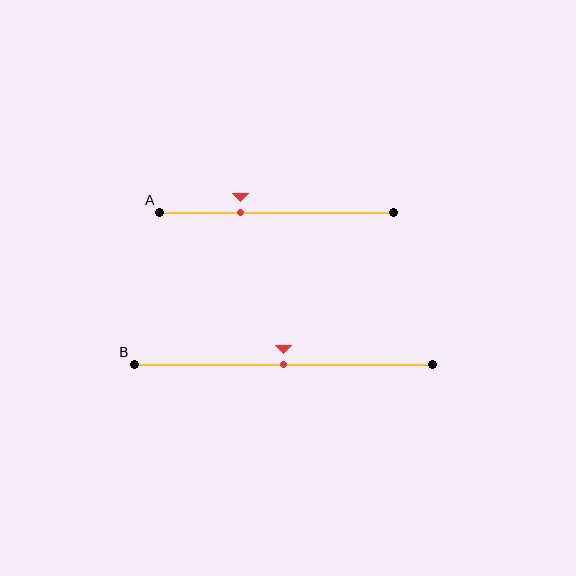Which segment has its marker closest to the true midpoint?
Segment B has its marker closest to the true midpoint.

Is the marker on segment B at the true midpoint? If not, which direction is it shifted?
Yes, the marker on segment B is at the true midpoint.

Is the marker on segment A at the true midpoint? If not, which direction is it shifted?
No, the marker on segment A is shifted to the left by about 15% of the segment length.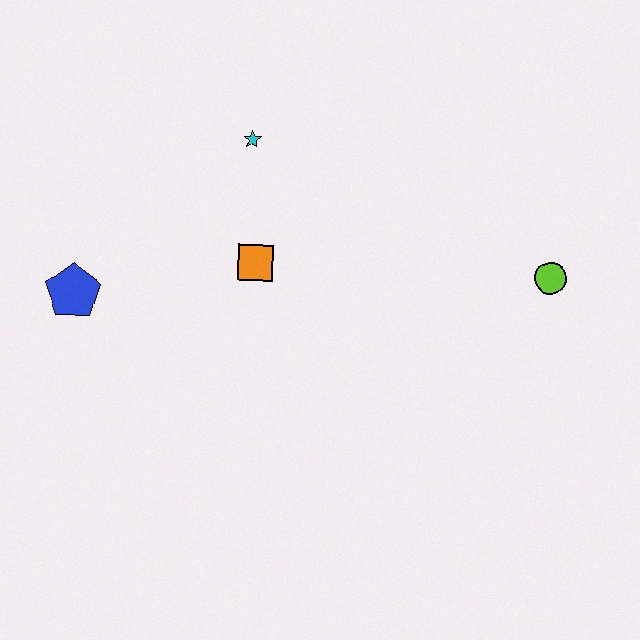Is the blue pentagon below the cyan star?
Yes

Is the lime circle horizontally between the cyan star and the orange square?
No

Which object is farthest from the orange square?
The lime circle is farthest from the orange square.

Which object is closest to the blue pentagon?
The orange square is closest to the blue pentagon.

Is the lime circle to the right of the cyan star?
Yes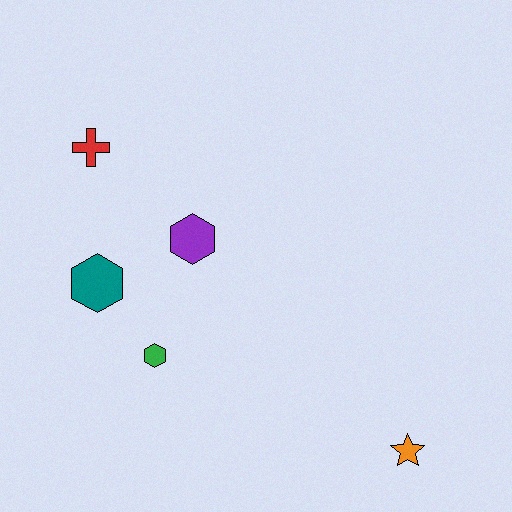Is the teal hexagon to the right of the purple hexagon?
No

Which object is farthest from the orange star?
The red cross is farthest from the orange star.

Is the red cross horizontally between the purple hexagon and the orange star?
No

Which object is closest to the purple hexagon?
The teal hexagon is closest to the purple hexagon.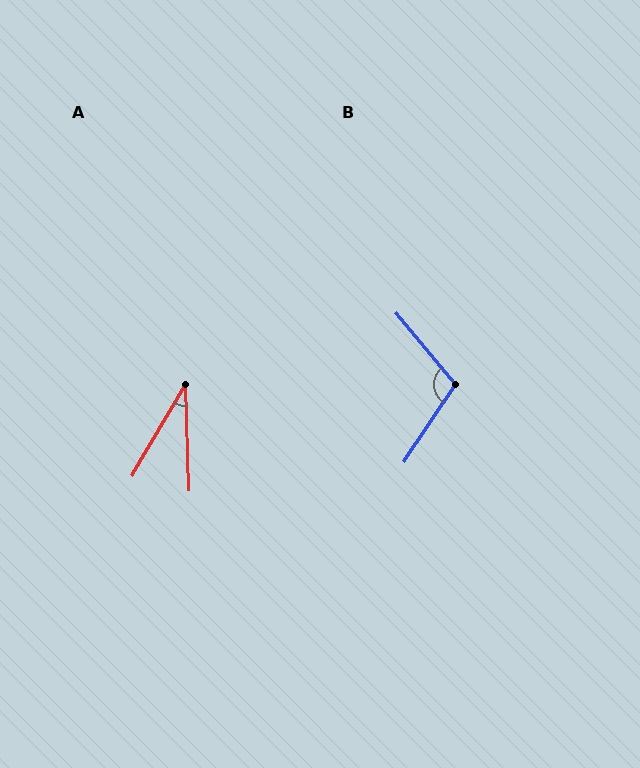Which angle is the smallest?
A, at approximately 32 degrees.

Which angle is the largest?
B, at approximately 106 degrees.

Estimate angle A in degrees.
Approximately 32 degrees.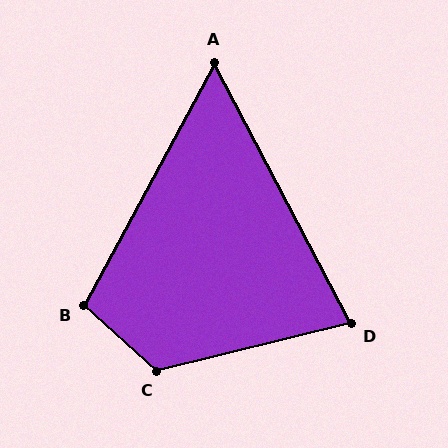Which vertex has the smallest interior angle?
A, at approximately 56 degrees.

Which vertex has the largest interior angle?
C, at approximately 124 degrees.